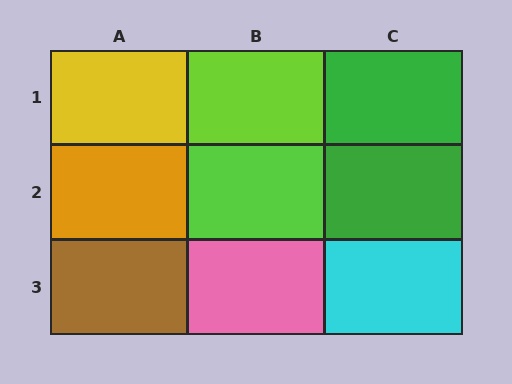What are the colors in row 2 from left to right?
Orange, lime, green.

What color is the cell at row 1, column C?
Green.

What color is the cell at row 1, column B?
Lime.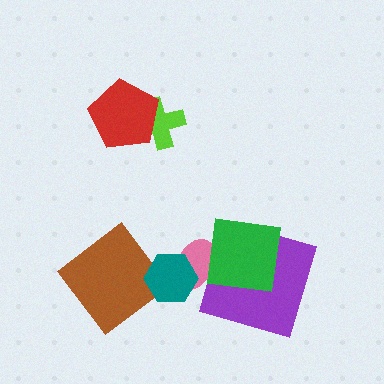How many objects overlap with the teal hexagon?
2 objects overlap with the teal hexagon.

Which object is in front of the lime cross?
The red pentagon is in front of the lime cross.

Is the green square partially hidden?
No, no other shape covers it.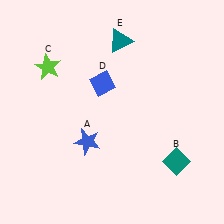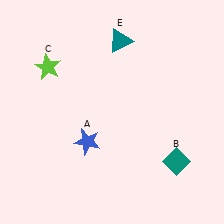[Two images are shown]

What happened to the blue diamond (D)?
The blue diamond (D) was removed in Image 2. It was in the top-left area of Image 1.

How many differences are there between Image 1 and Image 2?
There is 1 difference between the two images.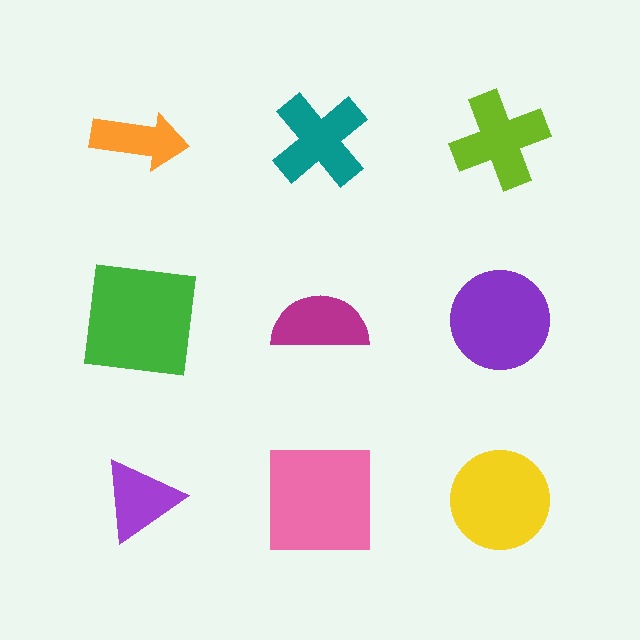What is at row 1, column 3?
A lime cross.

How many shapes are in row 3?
3 shapes.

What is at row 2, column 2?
A magenta semicircle.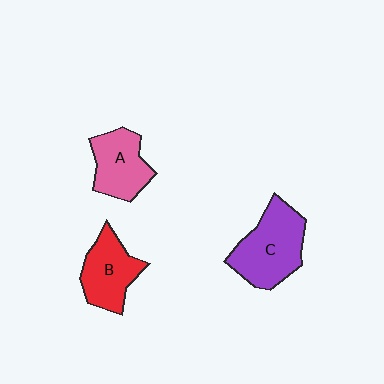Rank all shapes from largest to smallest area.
From largest to smallest: C (purple), B (red), A (pink).